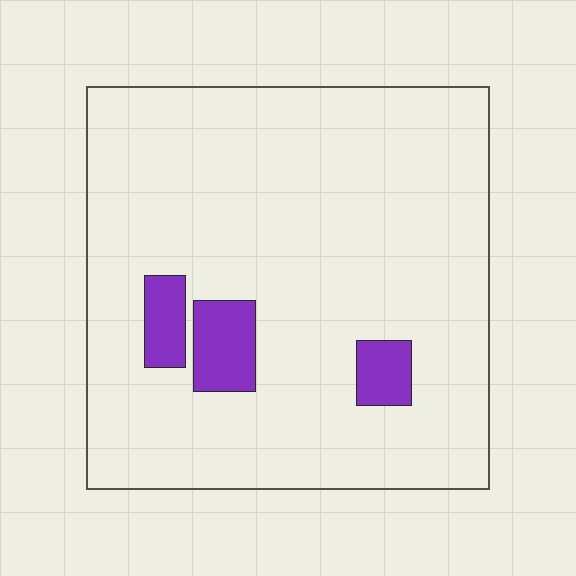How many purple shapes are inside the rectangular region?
3.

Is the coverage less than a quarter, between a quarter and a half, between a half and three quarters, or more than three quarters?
Less than a quarter.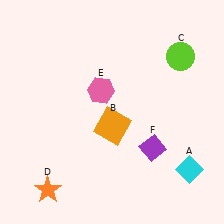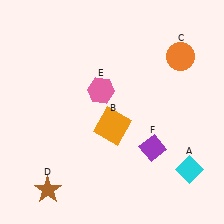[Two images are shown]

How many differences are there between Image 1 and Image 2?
There are 2 differences between the two images.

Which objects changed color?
C changed from lime to orange. D changed from orange to brown.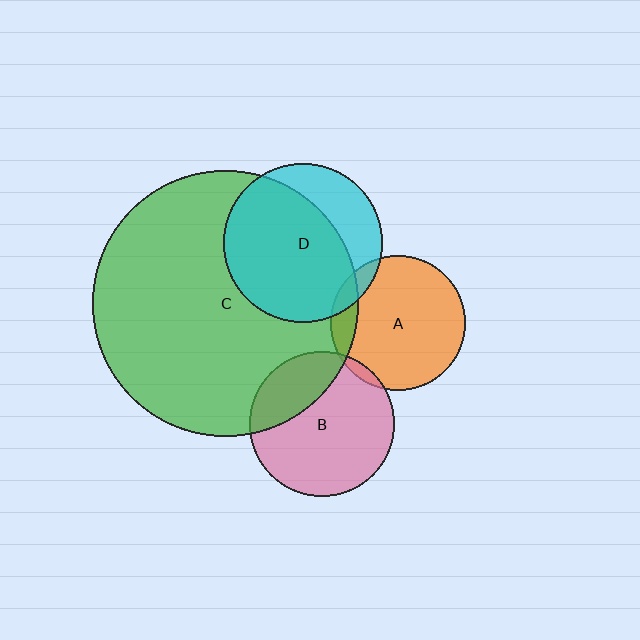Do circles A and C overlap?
Yes.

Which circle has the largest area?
Circle C (green).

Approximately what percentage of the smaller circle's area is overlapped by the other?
Approximately 10%.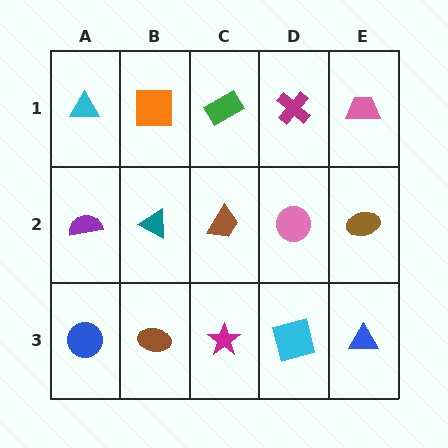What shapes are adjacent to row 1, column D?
A pink circle (row 2, column D), a green rectangle (row 1, column C), a pink trapezoid (row 1, column E).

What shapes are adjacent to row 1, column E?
A brown ellipse (row 2, column E), a magenta cross (row 1, column D).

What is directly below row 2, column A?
A blue circle.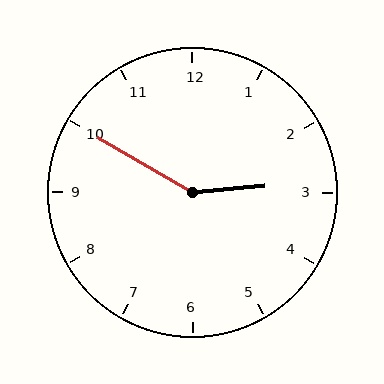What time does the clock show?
2:50.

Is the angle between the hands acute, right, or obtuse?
It is obtuse.